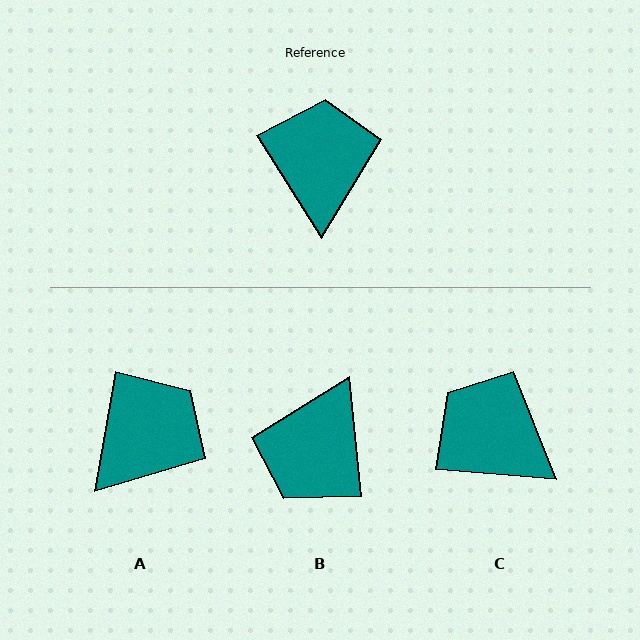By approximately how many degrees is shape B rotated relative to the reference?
Approximately 153 degrees counter-clockwise.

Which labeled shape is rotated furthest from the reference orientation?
B, about 153 degrees away.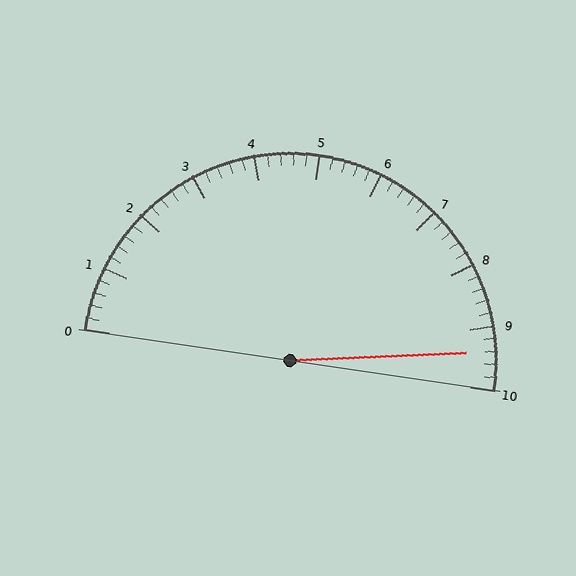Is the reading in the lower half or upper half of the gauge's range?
The reading is in the upper half of the range (0 to 10).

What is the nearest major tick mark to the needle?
The nearest major tick mark is 9.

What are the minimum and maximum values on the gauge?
The gauge ranges from 0 to 10.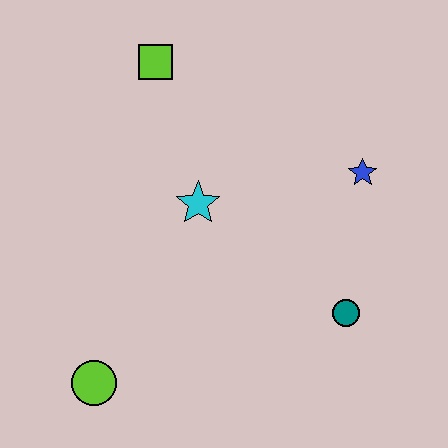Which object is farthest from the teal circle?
The lime square is farthest from the teal circle.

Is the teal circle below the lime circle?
No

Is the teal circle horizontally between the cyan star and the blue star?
Yes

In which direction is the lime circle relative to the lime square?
The lime circle is below the lime square.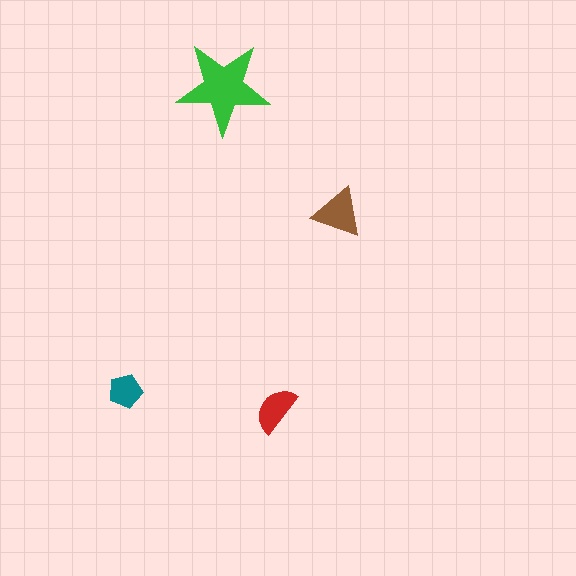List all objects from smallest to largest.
The teal pentagon, the red semicircle, the brown triangle, the green star.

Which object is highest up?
The green star is topmost.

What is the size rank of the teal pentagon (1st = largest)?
4th.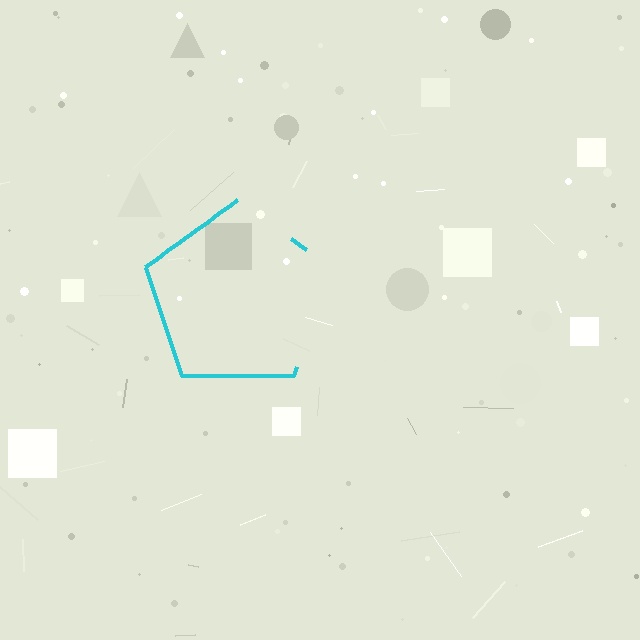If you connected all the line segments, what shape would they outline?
They would outline a pentagon.